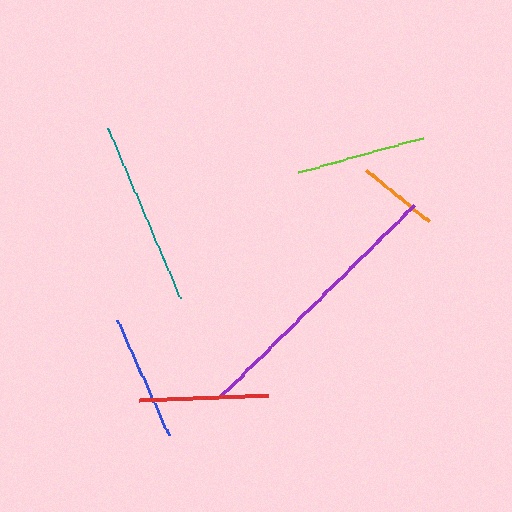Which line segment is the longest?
The purple line is the longest at approximately 273 pixels.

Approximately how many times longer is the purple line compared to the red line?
The purple line is approximately 2.1 times the length of the red line.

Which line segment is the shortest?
The orange line is the shortest at approximately 82 pixels.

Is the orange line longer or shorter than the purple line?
The purple line is longer than the orange line.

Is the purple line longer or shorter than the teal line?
The purple line is longer than the teal line.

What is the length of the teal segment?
The teal segment is approximately 185 pixels long.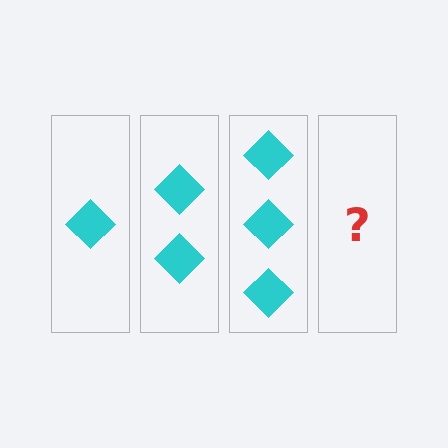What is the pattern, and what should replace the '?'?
The pattern is that each step adds one more diamond. The '?' should be 4 diamonds.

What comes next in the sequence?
The next element should be 4 diamonds.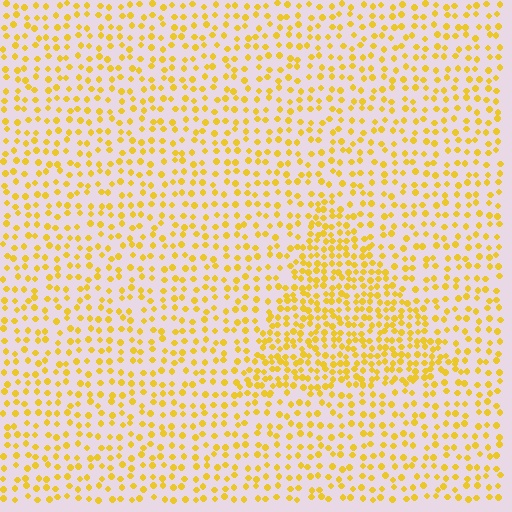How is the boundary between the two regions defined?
The boundary is defined by a change in element density (approximately 1.9x ratio). All elements are the same color, size, and shape.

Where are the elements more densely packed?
The elements are more densely packed inside the triangle boundary.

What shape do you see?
I see a triangle.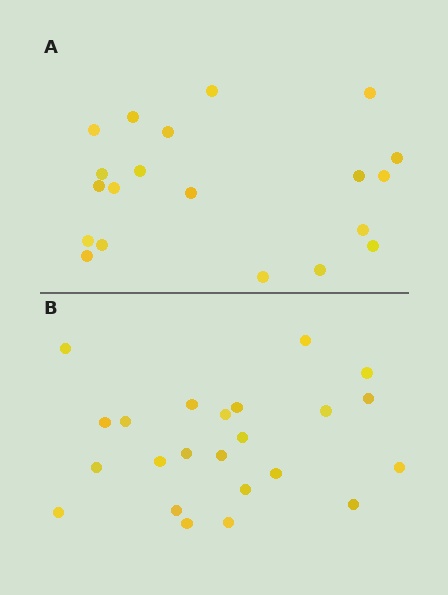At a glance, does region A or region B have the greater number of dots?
Region B (the bottom region) has more dots.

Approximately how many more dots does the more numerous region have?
Region B has just a few more — roughly 2 or 3 more dots than region A.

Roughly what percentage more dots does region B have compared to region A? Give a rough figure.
About 15% more.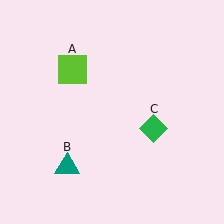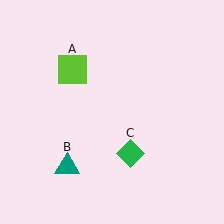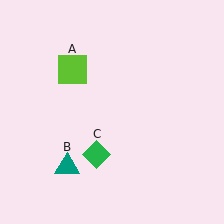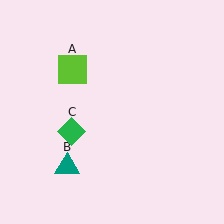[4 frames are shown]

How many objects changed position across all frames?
1 object changed position: green diamond (object C).